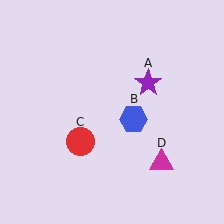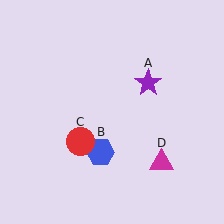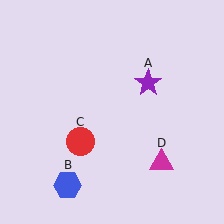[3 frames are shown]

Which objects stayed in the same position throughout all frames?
Purple star (object A) and red circle (object C) and magenta triangle (object D) remained stationary.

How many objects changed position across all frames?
1 object changed position: blue hexagon (object B).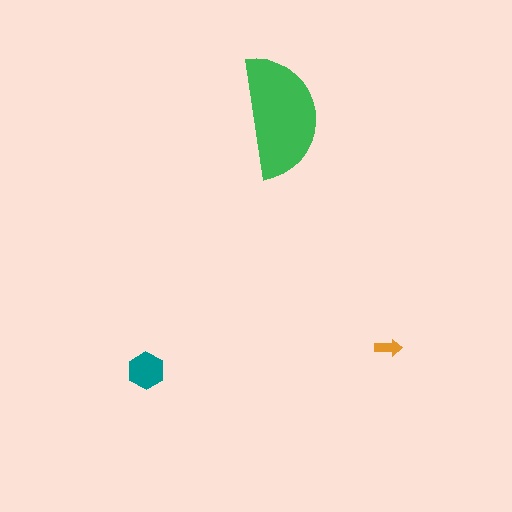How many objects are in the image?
There are 3 objects in the image.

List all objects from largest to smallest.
The green semicircle, the teal hexagon, the orange arrow.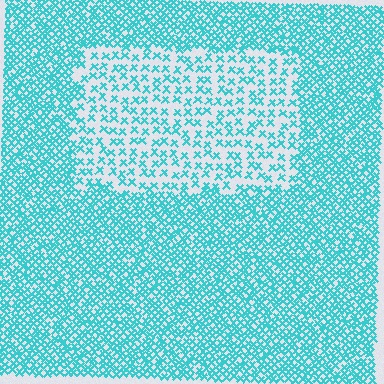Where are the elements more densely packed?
The elements are more densely packed outside the rectangle boundary.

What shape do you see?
I see a rectangle.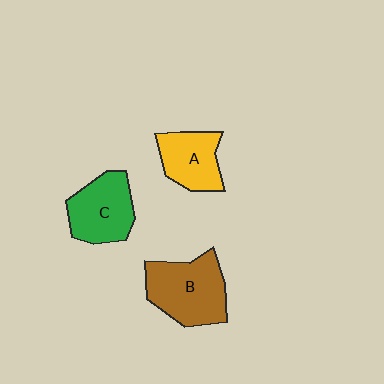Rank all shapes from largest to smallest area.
From largest to smallest: B (brown), C (green), A (yellow).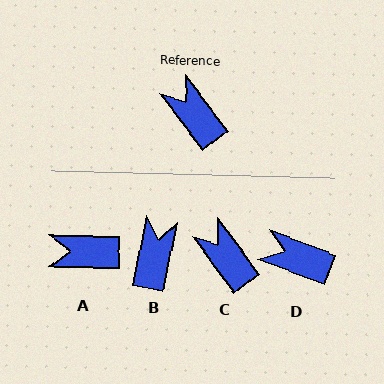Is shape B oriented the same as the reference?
No, it is off by about 48 degrees.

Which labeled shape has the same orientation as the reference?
C.